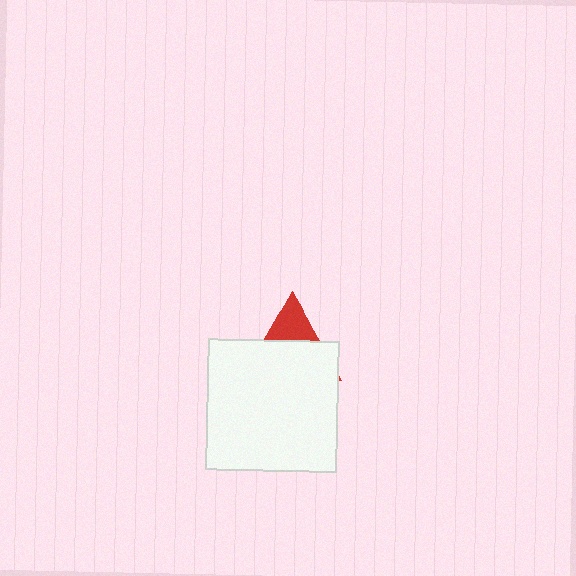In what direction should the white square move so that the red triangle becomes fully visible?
The white square should move down. That is the shortest direction to clear the overlap and leave the red triangle fully visible.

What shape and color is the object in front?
The object in front is a white square.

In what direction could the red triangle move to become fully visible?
The red triangle could move up. That would shift it out from behind the white square entirely.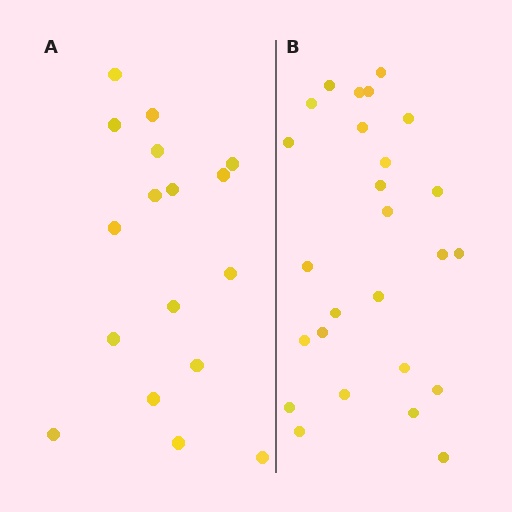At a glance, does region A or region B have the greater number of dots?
Region B (the right region) has more dots.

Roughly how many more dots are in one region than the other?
Region B has roughly 8 or so more dots than region A.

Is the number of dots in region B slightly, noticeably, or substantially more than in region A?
Region B has substantially more. The ratio is roughly 1.5 to 1.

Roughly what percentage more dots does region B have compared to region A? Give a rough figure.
About 55% more.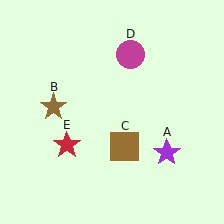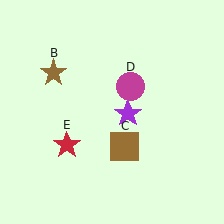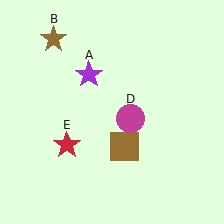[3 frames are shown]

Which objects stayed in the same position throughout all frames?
Brown square (object C) and red star (object E) remained stationary.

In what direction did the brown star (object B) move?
The brown star (object B) moved up.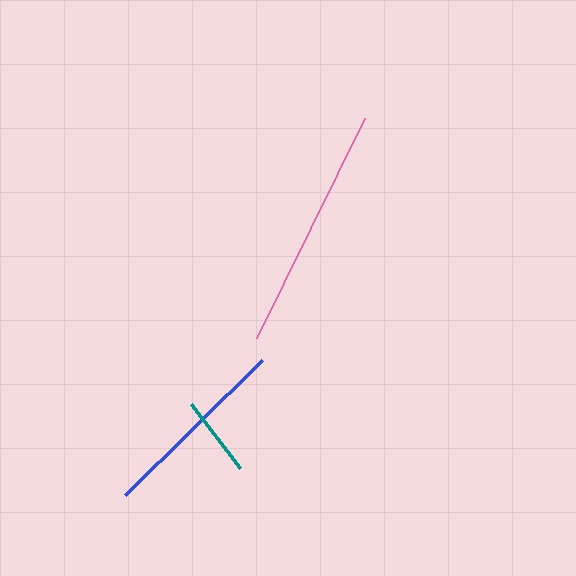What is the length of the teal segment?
The teal segment is approximately 81 pixels long.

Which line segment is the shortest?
The teal line is the shortest at approximately 81 pixels.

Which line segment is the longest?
The pink line is the longest at approximately 245 pixels.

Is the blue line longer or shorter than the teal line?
The blue line is longer than the teal line.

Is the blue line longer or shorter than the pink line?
The pink line is longer than the blue line.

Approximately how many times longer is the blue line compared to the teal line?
The blue line is approximately 2.4 times the length of the teal line.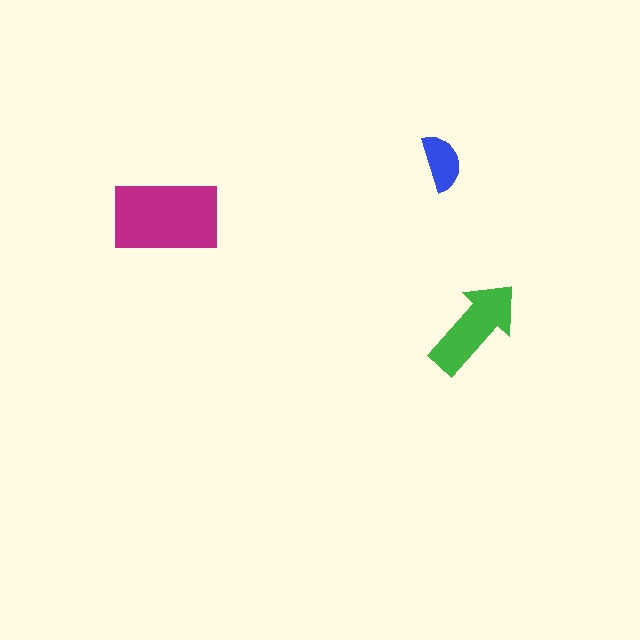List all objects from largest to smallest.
The magenta rectangle, the green arrow, the blue semicircle.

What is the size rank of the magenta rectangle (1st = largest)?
1st.